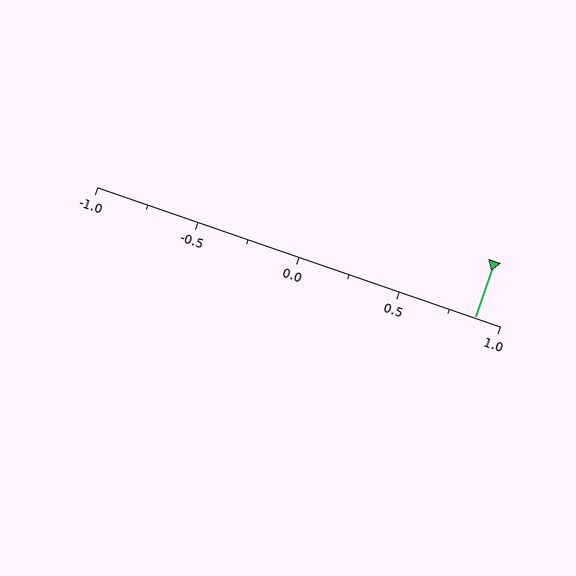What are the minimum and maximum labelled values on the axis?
The axis runs from -1.0 to 1.0.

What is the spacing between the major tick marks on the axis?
The major ticks are spaced 0.5 apart.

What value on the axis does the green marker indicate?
The marker indicates approximately 0.88.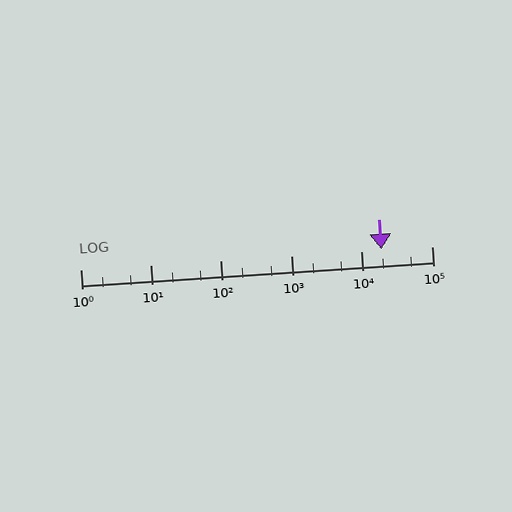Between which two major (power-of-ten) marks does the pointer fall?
The pointer is between 10000 and 100000.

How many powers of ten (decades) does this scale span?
The scale spans 5 decades, from 1 to 100000.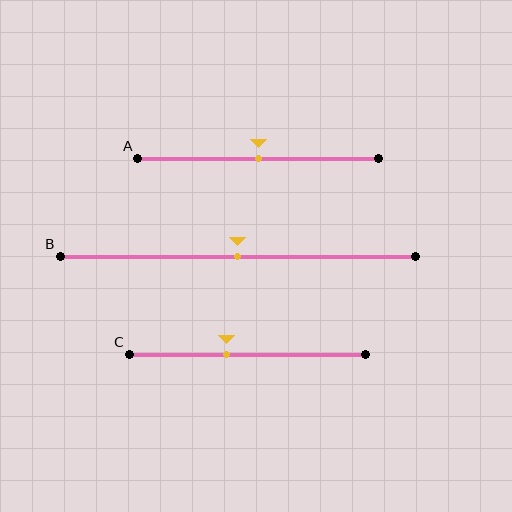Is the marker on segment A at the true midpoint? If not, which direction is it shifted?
Yes, the marker on segment A is at the true midpoint.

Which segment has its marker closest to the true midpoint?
Segment A has its marker closest to the true midpoint.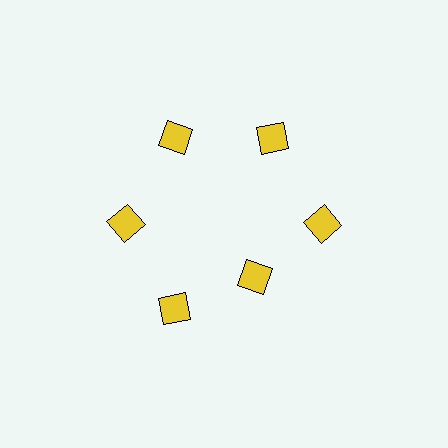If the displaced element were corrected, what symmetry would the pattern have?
It would have 6-fold rotational symmetry — the pattern would map onto itself every 60 degrees.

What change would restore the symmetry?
The symmetry would be restored by moving it outward, back onto the ring so that all 6 diamonds sit at equal angles and equal distance from the center.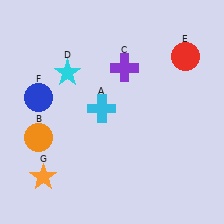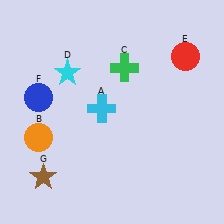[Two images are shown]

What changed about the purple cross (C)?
In Image 1, C is purple. In Image 2, it changed to green.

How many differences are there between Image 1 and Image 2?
There are 2 differences between the two images.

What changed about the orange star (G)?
In Image 1, G is orange. In Image 2, it changed to brown.